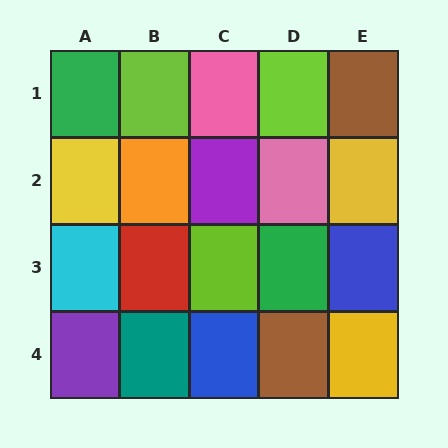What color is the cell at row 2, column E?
Yellow.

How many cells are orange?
1 cell is orange.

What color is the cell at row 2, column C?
Purple.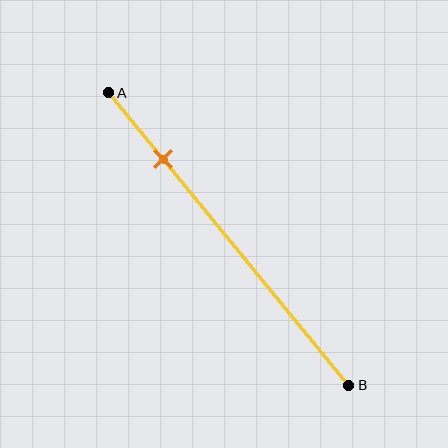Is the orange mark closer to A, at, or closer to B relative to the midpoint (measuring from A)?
The orange mark is closer to point A than the midpoint of segment AB.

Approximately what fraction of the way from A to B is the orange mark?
The orange mark is approximately 25% of the way from A to B.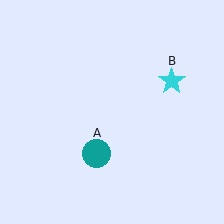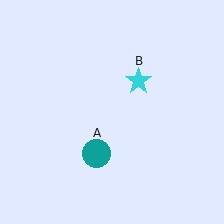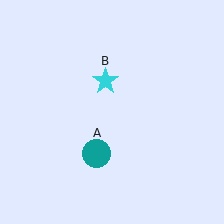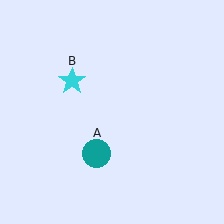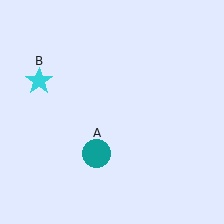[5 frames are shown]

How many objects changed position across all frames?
1 object changed position: cyan star (object B).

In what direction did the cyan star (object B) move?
The cyan star (object B) moved left.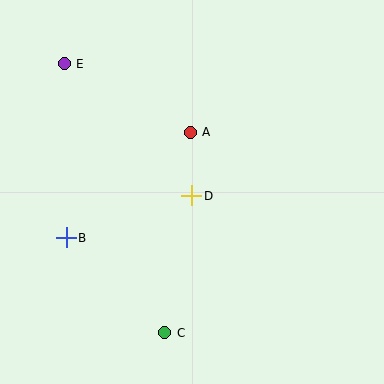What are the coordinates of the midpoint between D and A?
The midpoint between D and A is at (191, 164).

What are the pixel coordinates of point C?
Point C is at (165, 333).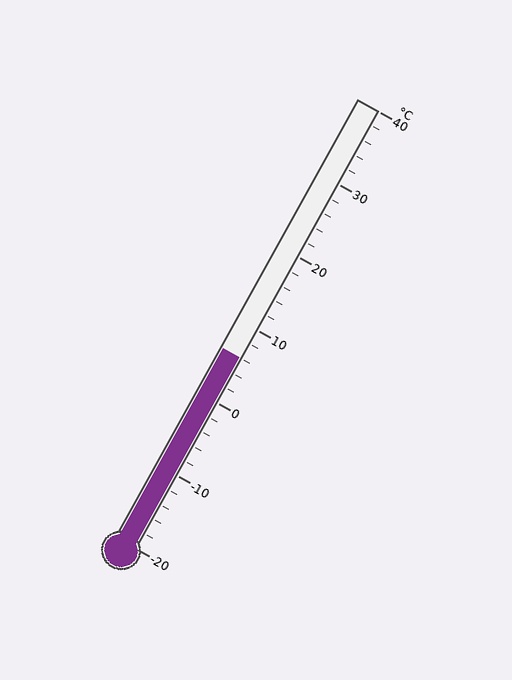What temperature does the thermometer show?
The thermometer shows approximately 6°C.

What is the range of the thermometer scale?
The thermometer scale ranges from -20°C to 40°C.